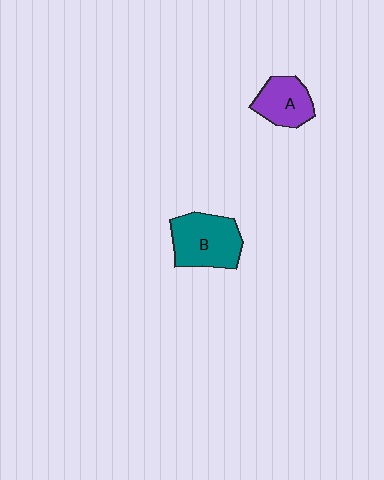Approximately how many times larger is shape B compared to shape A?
Approximately 1.4 times.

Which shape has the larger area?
Shape B (teal).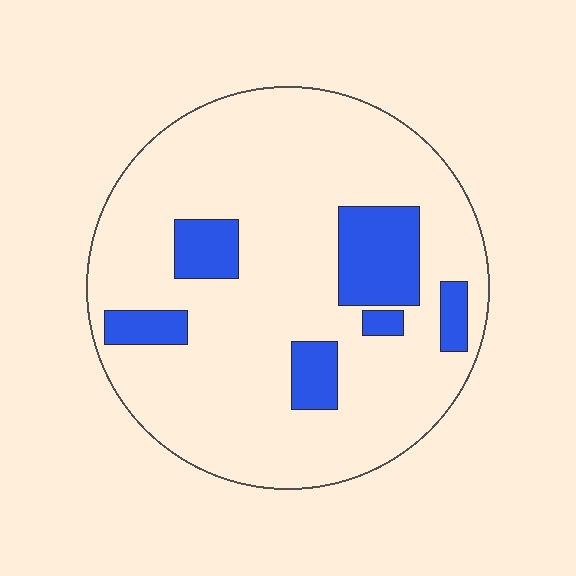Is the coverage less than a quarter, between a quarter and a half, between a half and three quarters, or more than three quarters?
Less than a quarter.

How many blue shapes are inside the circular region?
6.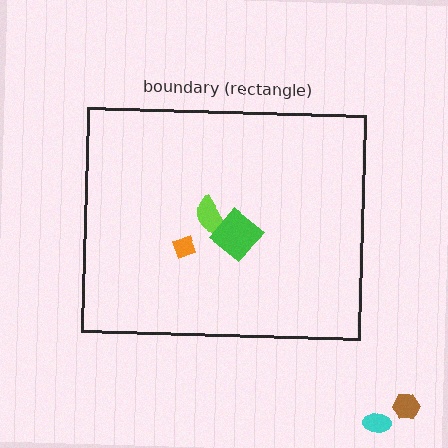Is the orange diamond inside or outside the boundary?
Inside.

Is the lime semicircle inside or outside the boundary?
Inside.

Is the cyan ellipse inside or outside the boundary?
Outside.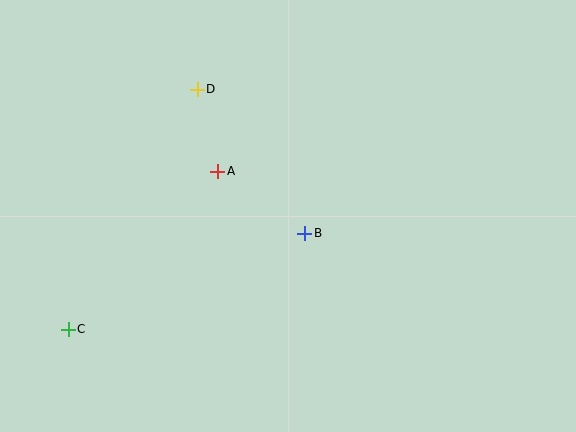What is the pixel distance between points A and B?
The distance between A and B is 107 pixels.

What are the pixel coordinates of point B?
Point B is at (305, 233).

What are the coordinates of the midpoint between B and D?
The midpoint between B and D is at (251, 161).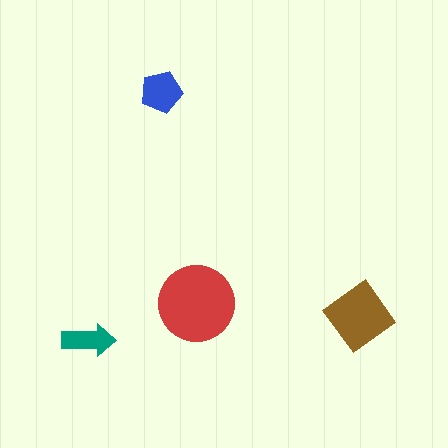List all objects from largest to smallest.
The red circle, the brown diamond, the blue pentagon, the teal arrow.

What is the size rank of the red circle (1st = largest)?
1st.